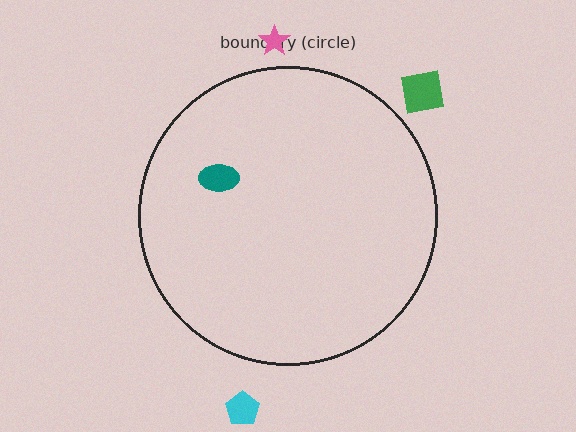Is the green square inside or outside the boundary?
Outside.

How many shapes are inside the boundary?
1 inside, 3 outside.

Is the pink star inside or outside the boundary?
Outside.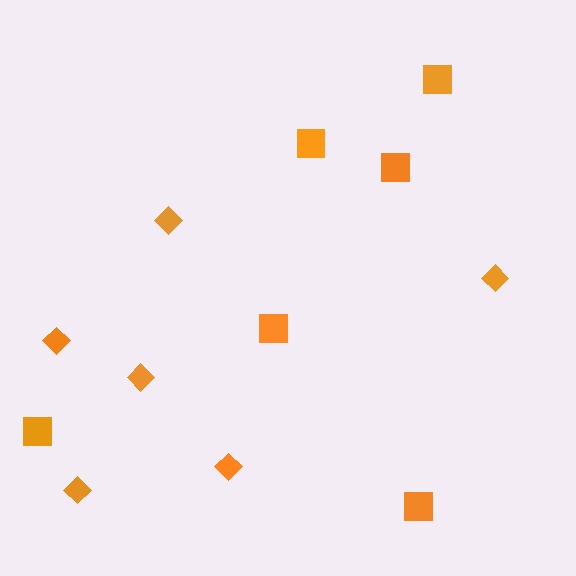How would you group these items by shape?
There are 2 groups: one group of diamonds (6) and one group of squares (6).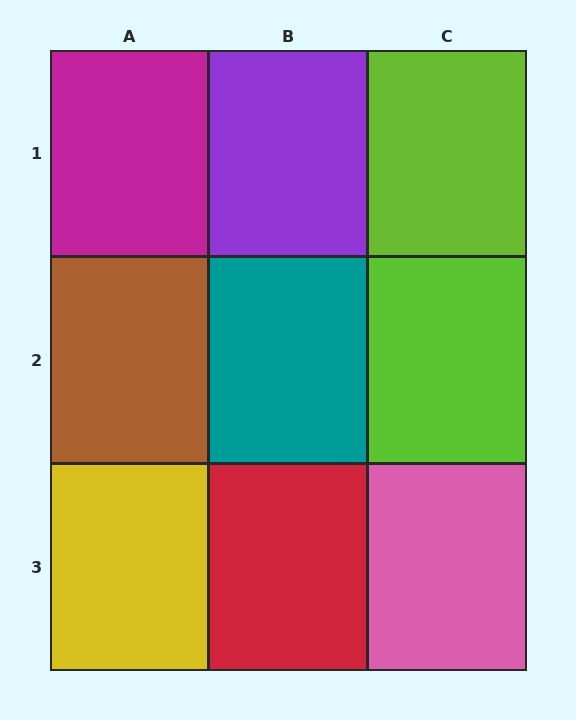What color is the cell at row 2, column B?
Teal.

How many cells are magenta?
1 cell is magenta.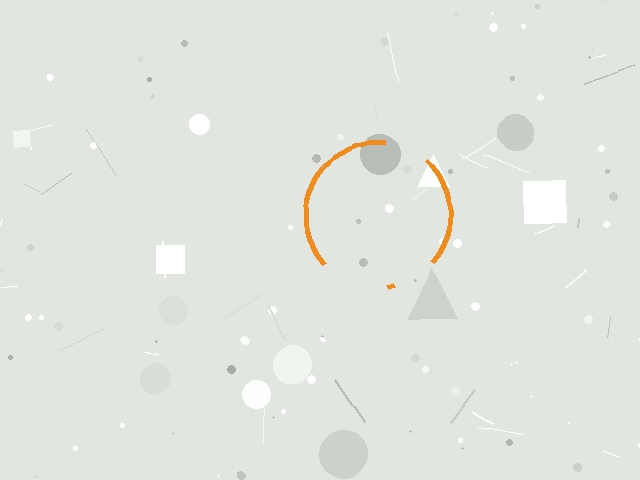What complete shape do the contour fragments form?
The contour fragments form a circle.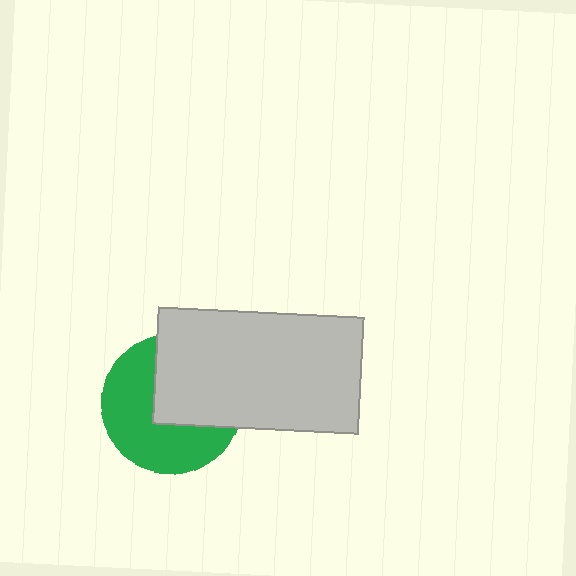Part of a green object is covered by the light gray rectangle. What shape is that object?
It is a circle.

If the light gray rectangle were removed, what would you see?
You would see the complete green circle.